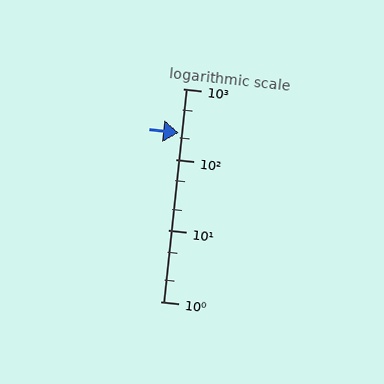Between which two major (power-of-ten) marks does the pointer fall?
The pointer is between 100 and 1000.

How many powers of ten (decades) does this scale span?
The scale spans 3 decades, from 1 to 1000.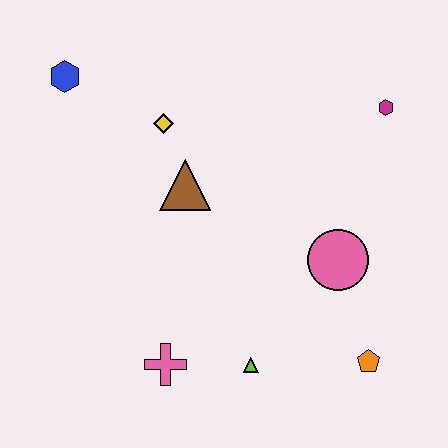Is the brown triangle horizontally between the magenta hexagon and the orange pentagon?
No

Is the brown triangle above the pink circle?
Yes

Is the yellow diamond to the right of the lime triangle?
No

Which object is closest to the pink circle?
The orange pentagon is closest to the pink circle.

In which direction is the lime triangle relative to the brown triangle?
The lime triangle is below the brown triangle.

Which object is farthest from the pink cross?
The magenta hexagon is farthest from the pink cross.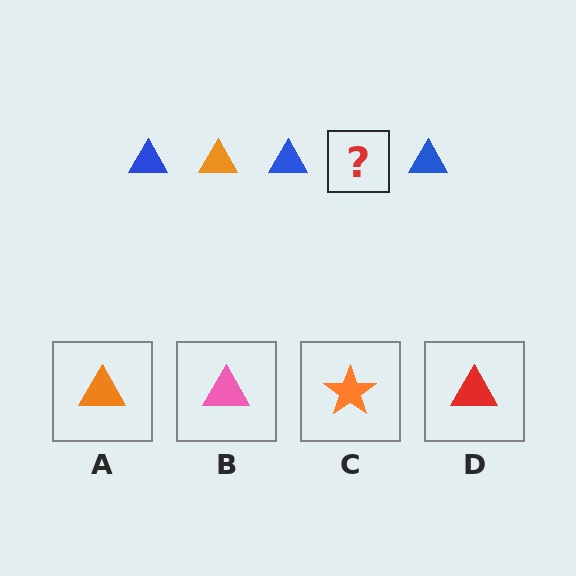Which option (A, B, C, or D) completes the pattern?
A.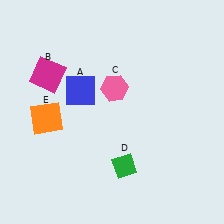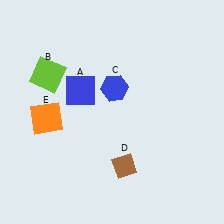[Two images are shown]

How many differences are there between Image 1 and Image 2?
There are 3 differences between the two images.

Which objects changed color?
B changed from magenta to lime. C changed from pink to blue. D changed from green to brown.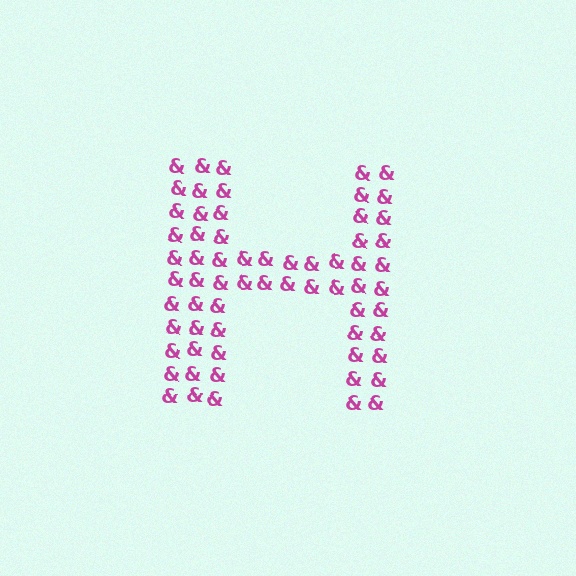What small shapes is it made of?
It is made of small ampersands.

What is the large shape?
The large shape is the letter H.